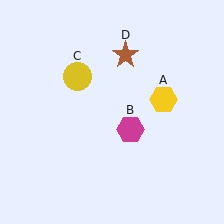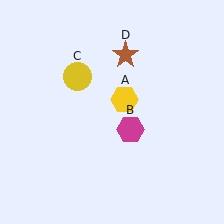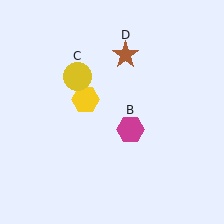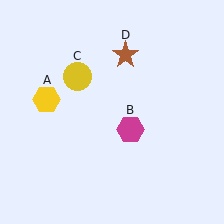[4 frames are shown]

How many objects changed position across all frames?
1 object changed position: yellow hexagon (object A).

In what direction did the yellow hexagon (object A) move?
The yellow hexagon (object A) moved left.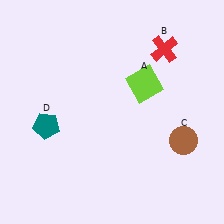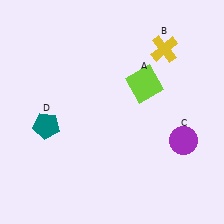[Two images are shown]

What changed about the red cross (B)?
In Image 1, B is red. In Image 2, it changed to yellow.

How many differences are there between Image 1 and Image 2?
There are 2 differences between the two images.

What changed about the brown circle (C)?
In Image 1, C is brown. In Image 2, it changed to purple.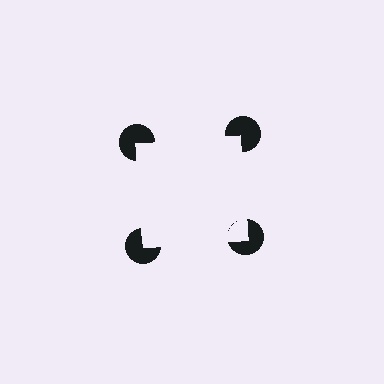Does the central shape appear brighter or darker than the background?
It typically appears slightly brighter than the background, even though no actual brightness change is drawn.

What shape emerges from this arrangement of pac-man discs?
An illusory square — its edges are inferred from the aligned wedge cuts in the pac-man discs, not physically drawn.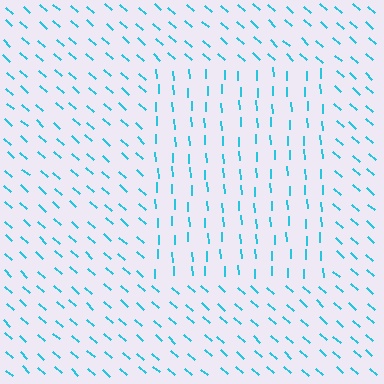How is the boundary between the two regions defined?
The boundary is defined purely by a change in line orientation (approximately 45 degrees difference). All lines are the same color and thickness.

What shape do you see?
I see a rectangle.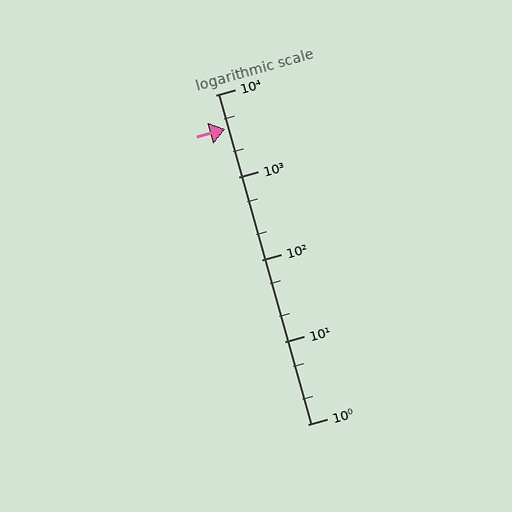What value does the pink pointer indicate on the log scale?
The pointer indicates approximately 3800.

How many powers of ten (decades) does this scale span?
The scale spans 4 decades, from 1 to 10000.